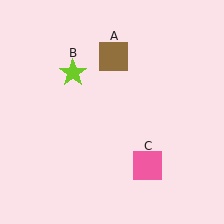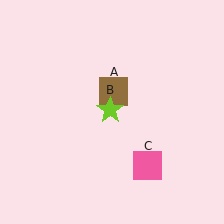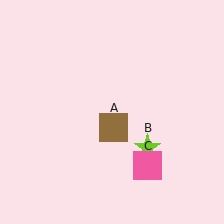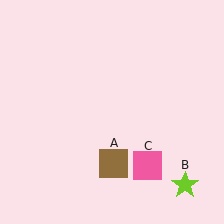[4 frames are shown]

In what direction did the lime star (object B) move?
The lime star (object B) moved down and to the right.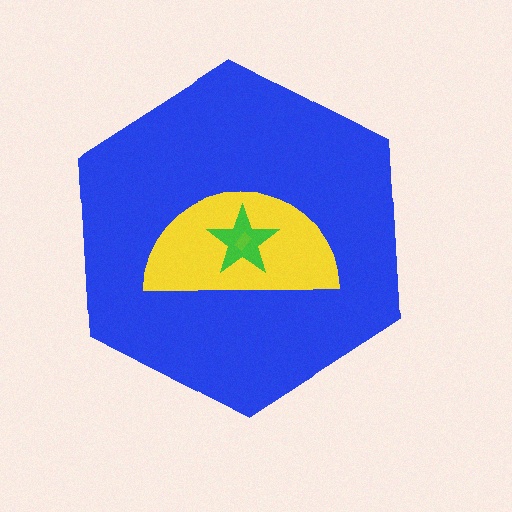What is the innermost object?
The lime rectangle.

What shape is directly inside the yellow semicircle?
The green star.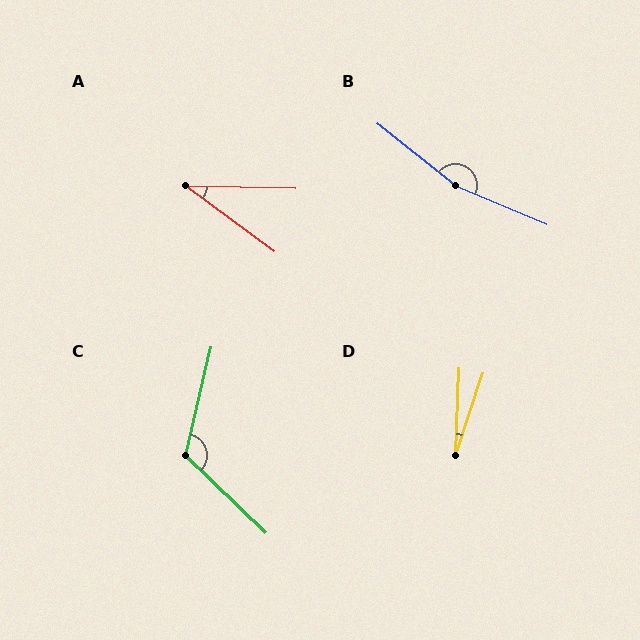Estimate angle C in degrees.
Approximately 121 degrees.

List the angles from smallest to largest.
D (16°), A (35°), C (121°), B (165°).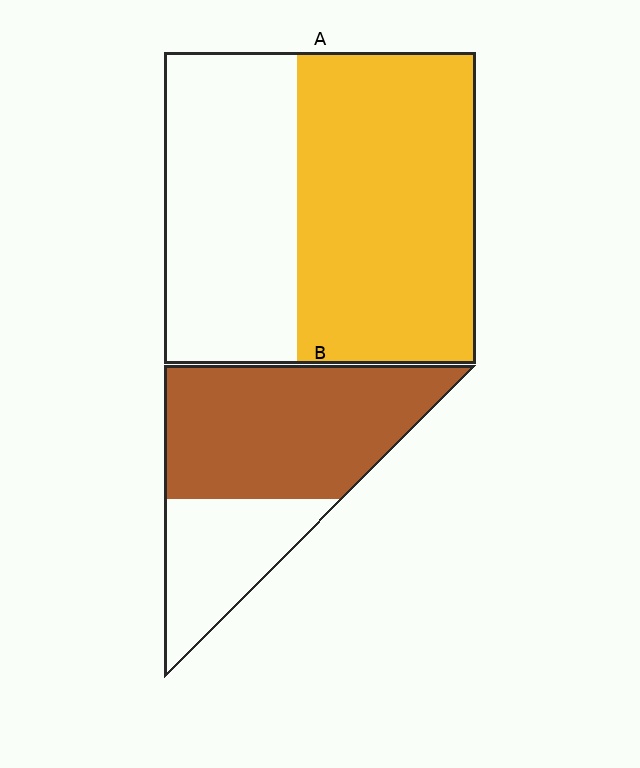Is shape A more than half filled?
Yes.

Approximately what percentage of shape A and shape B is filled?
A is approximately 55% and B is approximately 65%.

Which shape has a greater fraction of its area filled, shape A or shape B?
Shape B.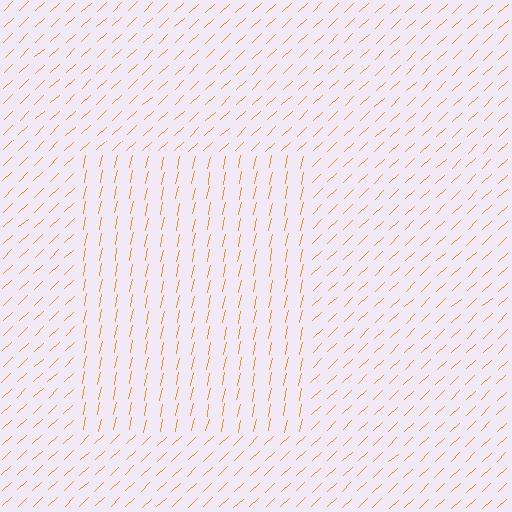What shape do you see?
I see a rectangle.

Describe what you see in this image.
The image is filled with small orange line segments. A rectangle region in the image has lines oriented differently from the surrounding lines, creating a visible texture boundary.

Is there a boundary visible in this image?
Yes, there is a texture boundary formed by a change in line orientation.